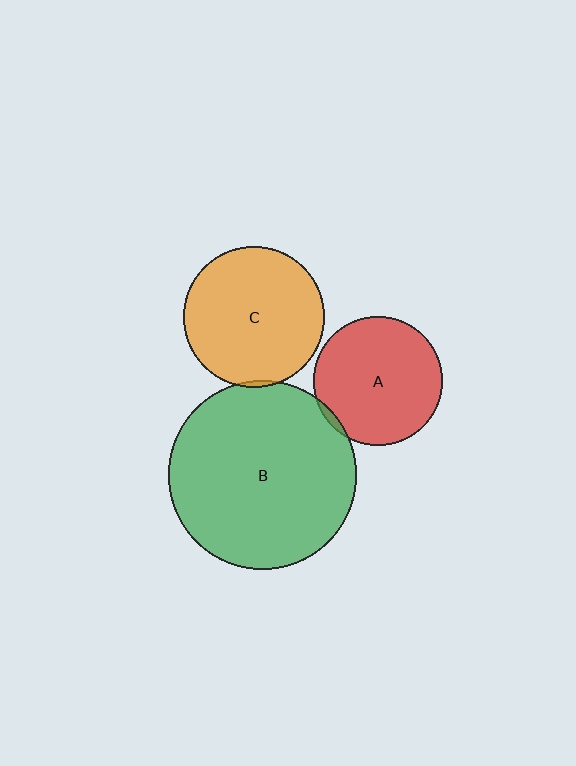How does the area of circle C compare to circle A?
Approximately 1.2 times.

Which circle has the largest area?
Circle B (green).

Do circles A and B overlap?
Yes.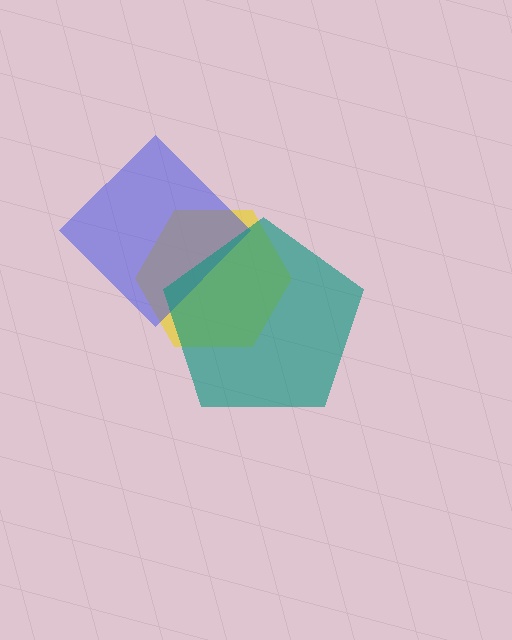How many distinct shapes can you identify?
There are 3 distinct shapes: a yellow hexagon, a blue diamond, a teal pentagon.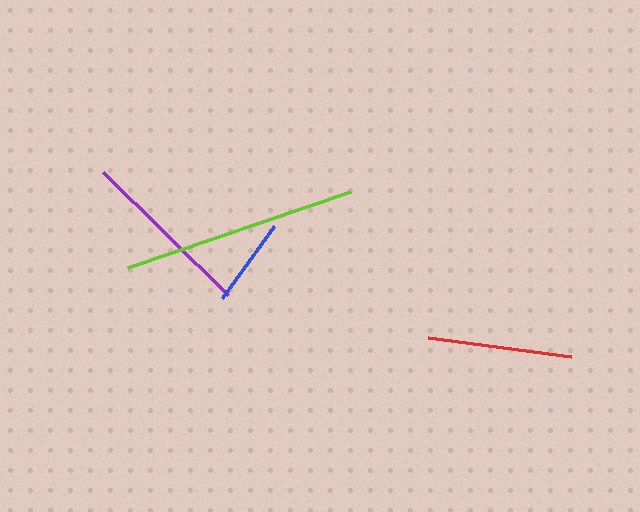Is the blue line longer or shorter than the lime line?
The lime line is longer than the blue line.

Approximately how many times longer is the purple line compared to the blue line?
The purple line is approximately 1.9 times the length of the blue line.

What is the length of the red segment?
The red segment is approximately 144 pixels long.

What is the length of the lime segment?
The lime segment is approximately 235 pixels long.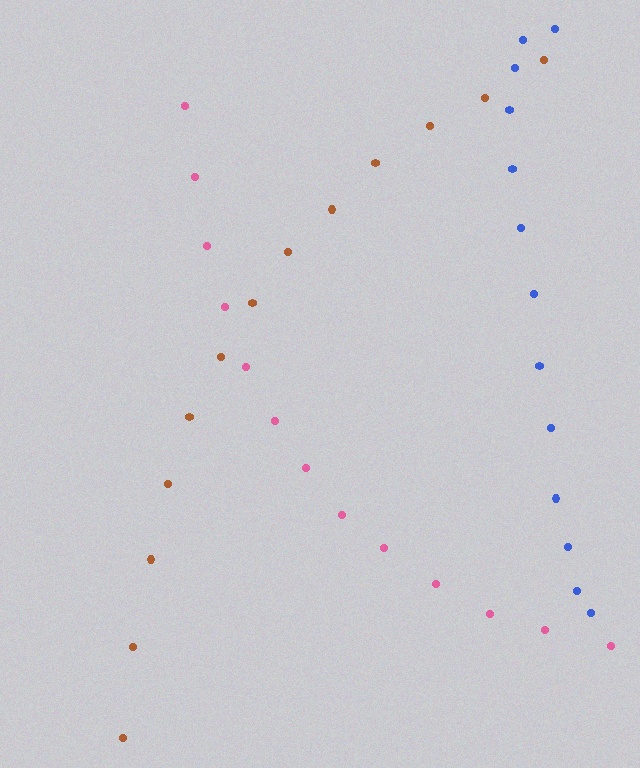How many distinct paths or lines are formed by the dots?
There are 3 distinct paths.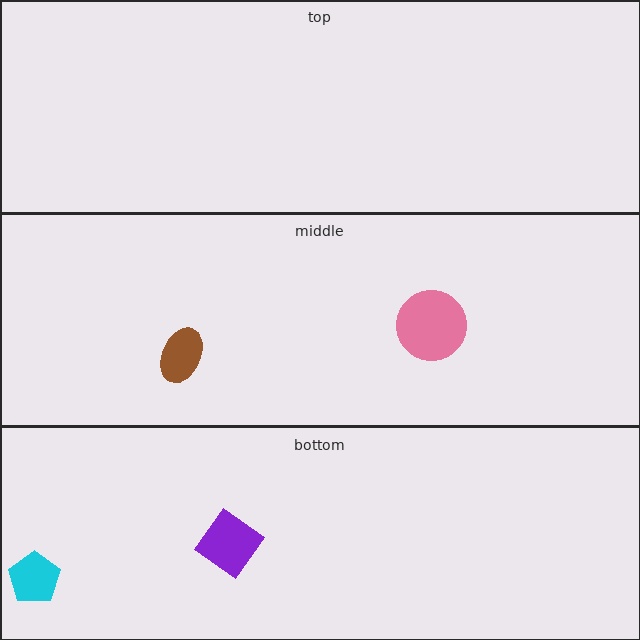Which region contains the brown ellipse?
The middle region.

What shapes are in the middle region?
The pink circle, the brown ellipse.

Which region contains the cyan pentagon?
The bottom region.